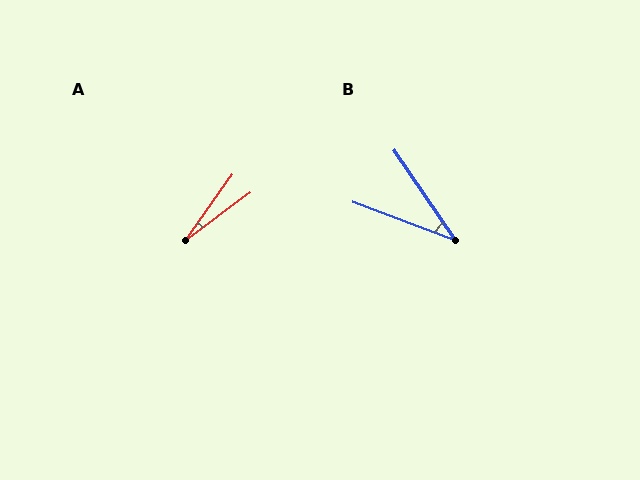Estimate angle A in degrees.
Approximately 17 degrees.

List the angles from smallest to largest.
A (17°), B (35°).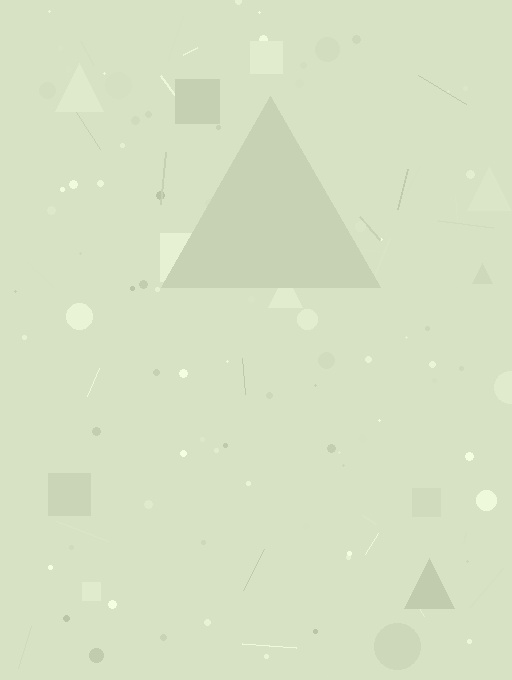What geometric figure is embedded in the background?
A triangle is embedded in the background.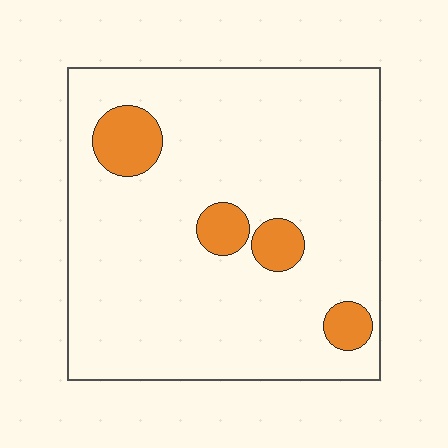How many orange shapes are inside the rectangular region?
4.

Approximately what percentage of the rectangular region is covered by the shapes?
Approximately 10%.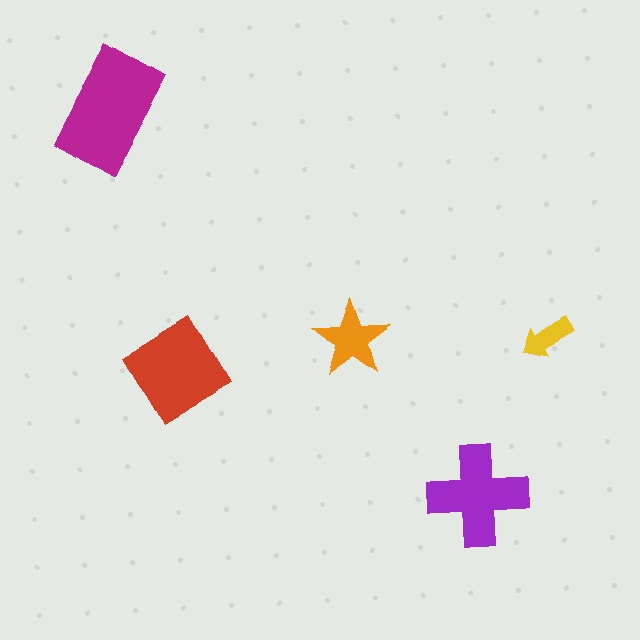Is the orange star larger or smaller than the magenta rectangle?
Smaller.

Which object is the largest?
The magenta rectangle.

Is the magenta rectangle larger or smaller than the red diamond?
Larger.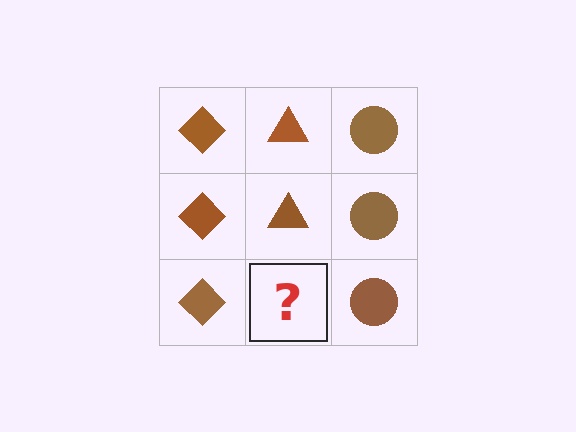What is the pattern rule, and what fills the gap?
The rule is that each column has a consistent shape. The gap should be filled with a brown triangle.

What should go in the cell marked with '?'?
The missing cell should contain a brown triangle.